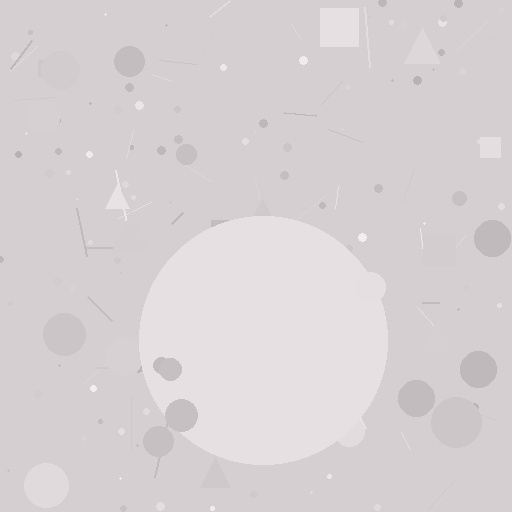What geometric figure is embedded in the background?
A circle is embedded in the background.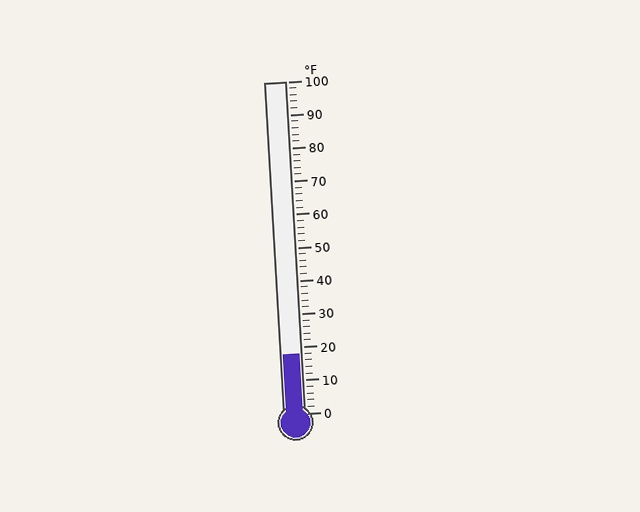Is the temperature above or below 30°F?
The temperature is below 30°F.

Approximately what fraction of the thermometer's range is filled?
The thermometer is filled to approximately 20% of its range.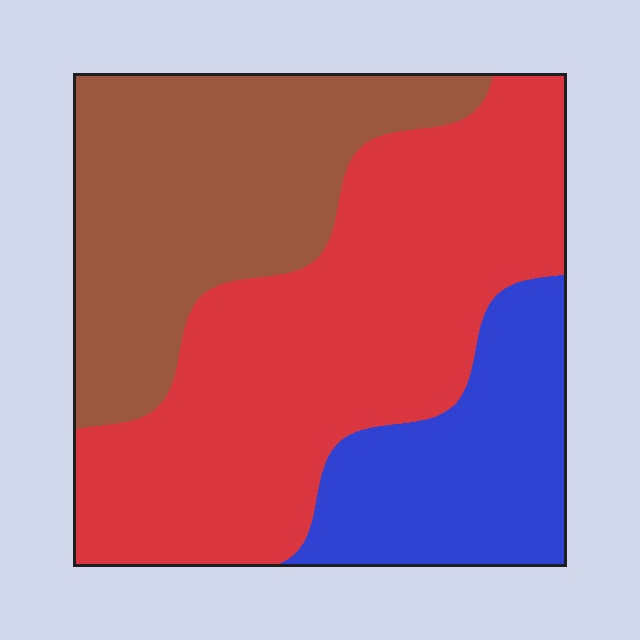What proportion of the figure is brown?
Brown covers 32% of the figure.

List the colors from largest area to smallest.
From largest to smallest: red, brown, blue.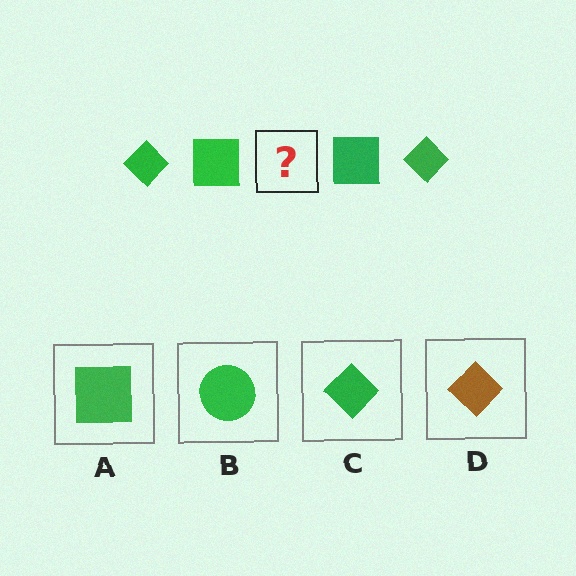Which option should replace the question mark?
Option C.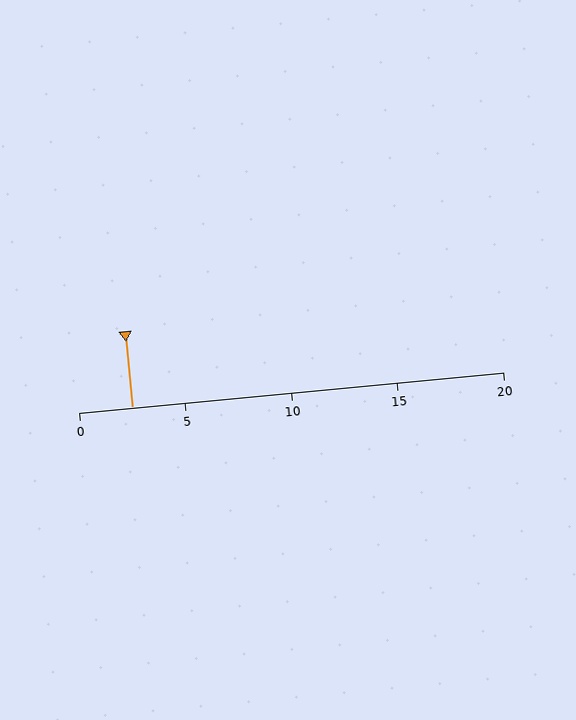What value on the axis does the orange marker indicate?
The marker indicates approximately 2.5.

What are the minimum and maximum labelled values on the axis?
The axis runs from 0 to 20.